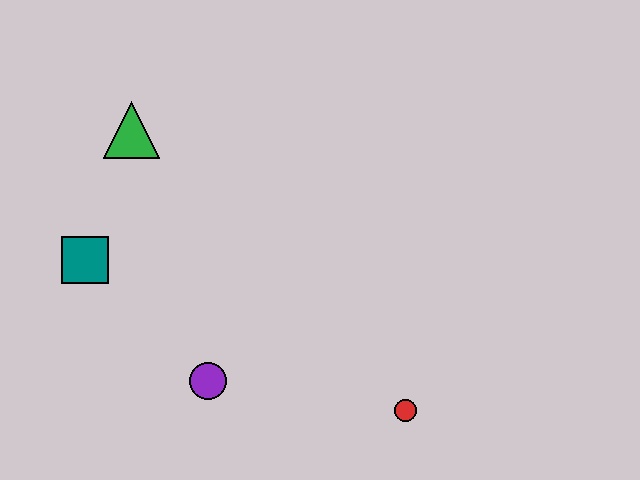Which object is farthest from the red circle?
The green triangle is farthest from the red circle.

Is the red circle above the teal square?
No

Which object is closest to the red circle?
The purple circle is closest to the red circle.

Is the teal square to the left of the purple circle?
Yes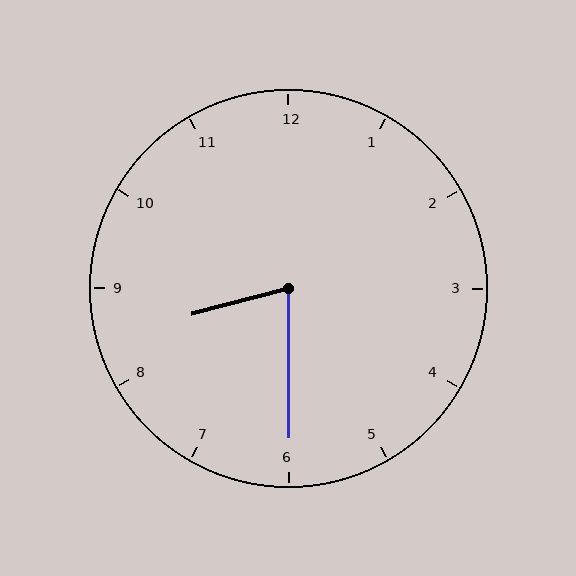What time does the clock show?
8:30.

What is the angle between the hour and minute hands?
Approximately 75 degrees.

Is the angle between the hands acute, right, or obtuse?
It is acute.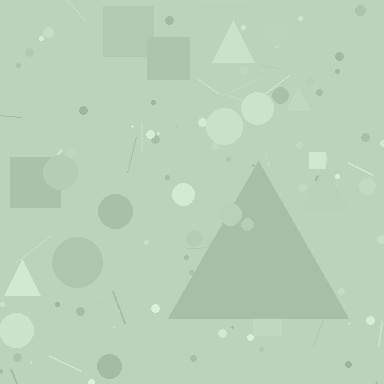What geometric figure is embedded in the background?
A triangle is embedded in the background.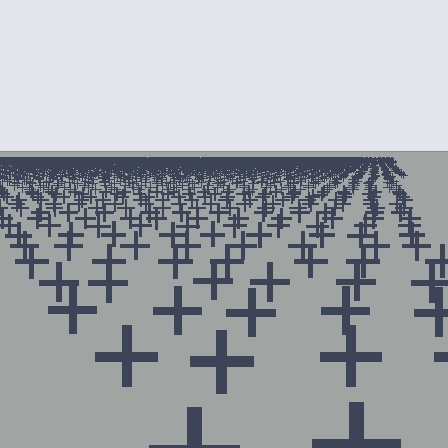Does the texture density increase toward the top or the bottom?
Density increases toward the top.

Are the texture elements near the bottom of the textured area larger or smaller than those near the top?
Larger. Near the bottom, elements are closer to the viewer and appear at a bigger on-screen size.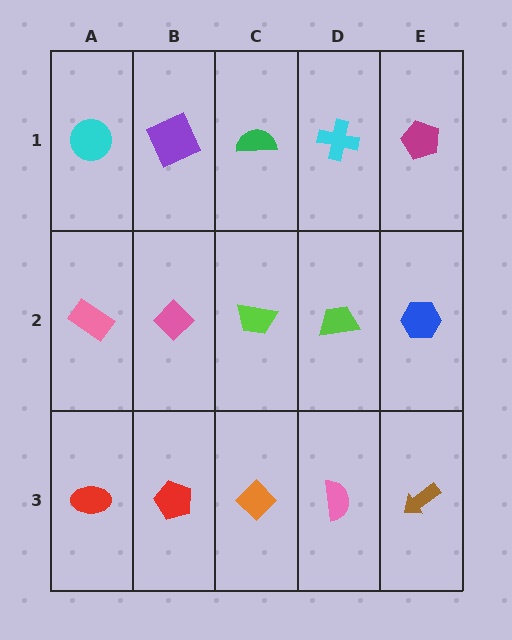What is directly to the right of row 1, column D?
A magenta pentagon.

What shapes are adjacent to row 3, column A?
A pink rectangle (row 2, column A), a red pentagon (row 3, column B).